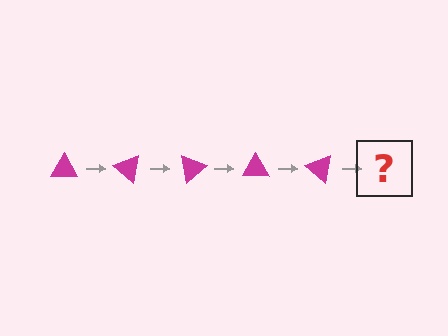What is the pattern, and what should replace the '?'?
The pattern is that the triangle rotates 40 degrees each step. The '?' should be a magenta triangle rotated 200 degrees.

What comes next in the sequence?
The next element should be a magenta triangle rotated 200 degrees.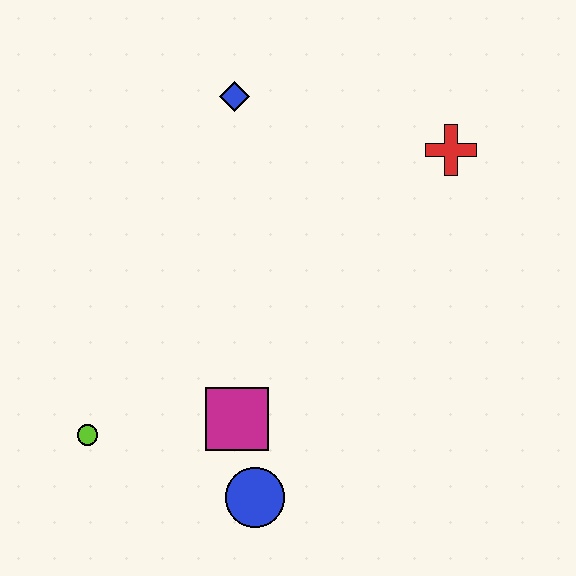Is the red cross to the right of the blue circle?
Yes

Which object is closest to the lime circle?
The magenta square is closest to the lime circle.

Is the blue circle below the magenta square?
Yes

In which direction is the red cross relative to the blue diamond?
The red cross is to the right of the blue diamond.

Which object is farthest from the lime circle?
The red cross is farthest from the lime circle.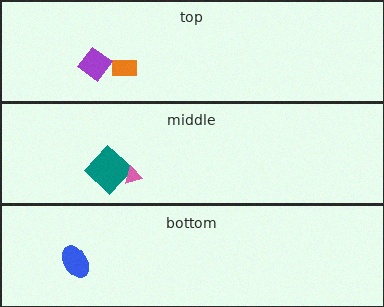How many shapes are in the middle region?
2.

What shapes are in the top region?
The orange rectangle, the purple diamond.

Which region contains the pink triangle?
The middle region.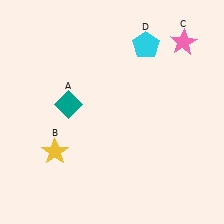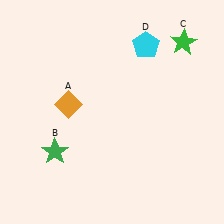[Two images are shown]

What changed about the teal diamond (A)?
In Image 1, A is teal. In Image 2, it changed to orange.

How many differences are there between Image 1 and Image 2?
There are 3 differences between the two images.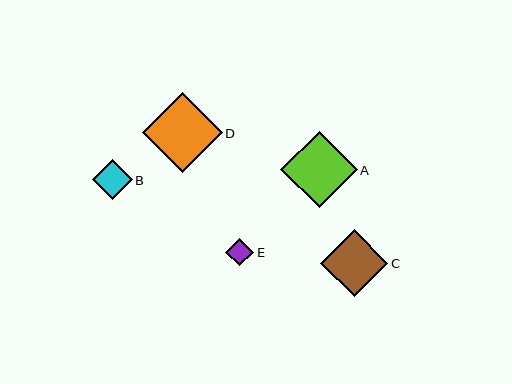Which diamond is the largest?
Diamond D is the largest with a size of approximately 80 pixels.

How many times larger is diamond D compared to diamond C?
Diamond D is approximately 1.2 times the size of diamond C.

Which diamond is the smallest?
Diamond E is the smallest with a size of approximately 28 pixels.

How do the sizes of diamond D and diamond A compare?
Diamond D and diamond A are approximately the same size.